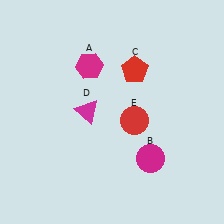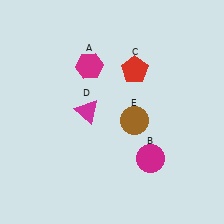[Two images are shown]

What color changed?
The circle (E) changed from red in Image 1 to brown in Image 2.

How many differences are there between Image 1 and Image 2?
There is 1 difference between the two images.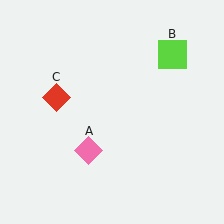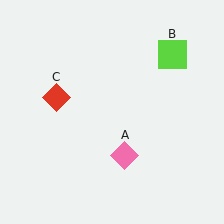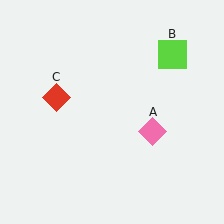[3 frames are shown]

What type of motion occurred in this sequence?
The pink diamond (object A) rotated counterclockwise around the center of the scene.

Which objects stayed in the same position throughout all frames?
Lime square (object B) and red diamond (object C) remained stationary.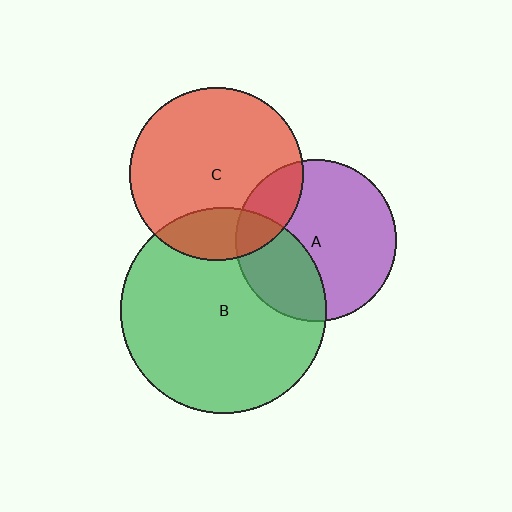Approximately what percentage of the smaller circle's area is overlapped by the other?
Approximately 20%.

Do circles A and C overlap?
Yes.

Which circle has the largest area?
Circle B (green).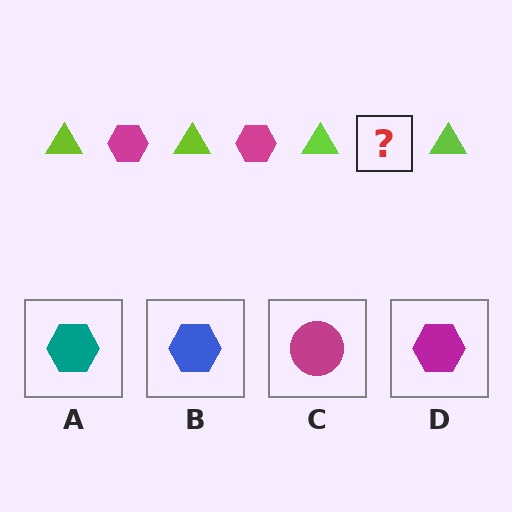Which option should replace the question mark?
Option D.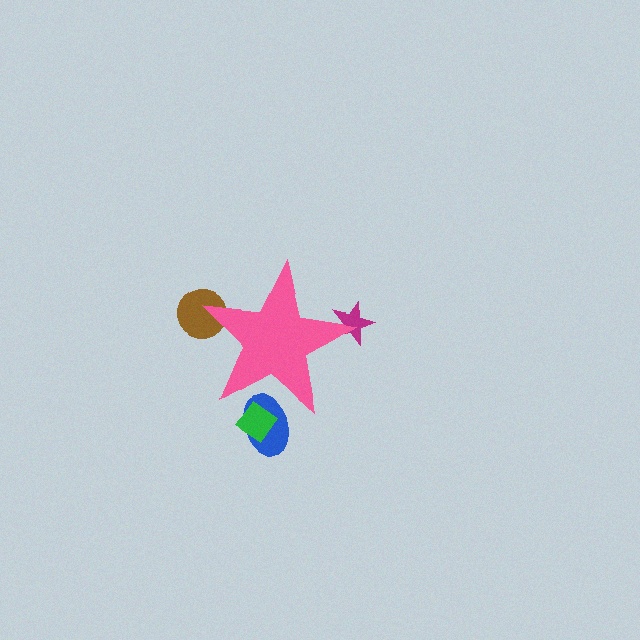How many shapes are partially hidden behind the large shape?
4 shapes are partially hidden.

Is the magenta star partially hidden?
Yes, the magenta star is partially hidden behind the pink star.